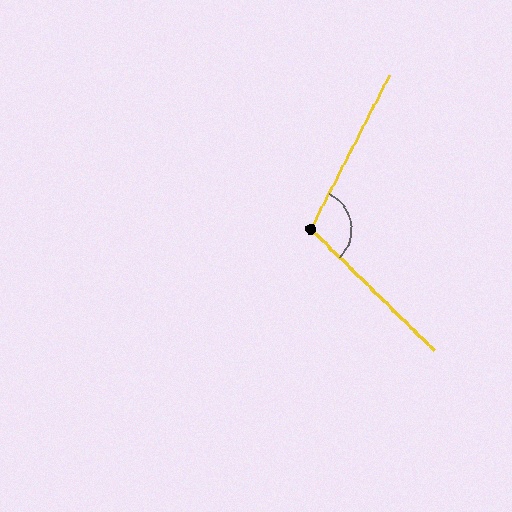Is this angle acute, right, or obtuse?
It is obtuse.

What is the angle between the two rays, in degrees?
Approximately 108 degrees.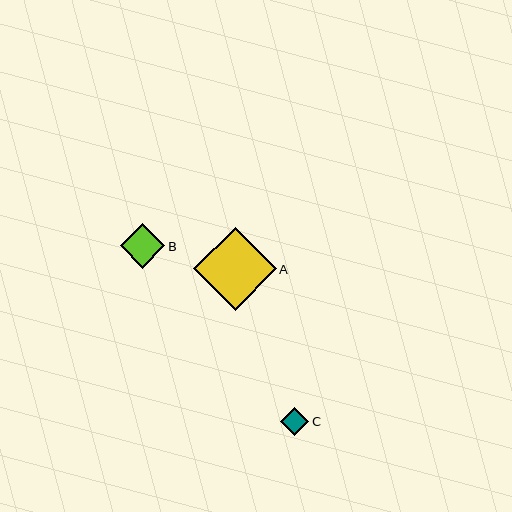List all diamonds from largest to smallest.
From largest to smallest: A, B, C.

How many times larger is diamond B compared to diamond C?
Diamond B is approximately 1.6 times the size of diamond C.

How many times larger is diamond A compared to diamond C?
Diamond A is approximately 2.9 times the size of diamond C.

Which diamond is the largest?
Diamond A is the largest with a size of approximately 82 pixels.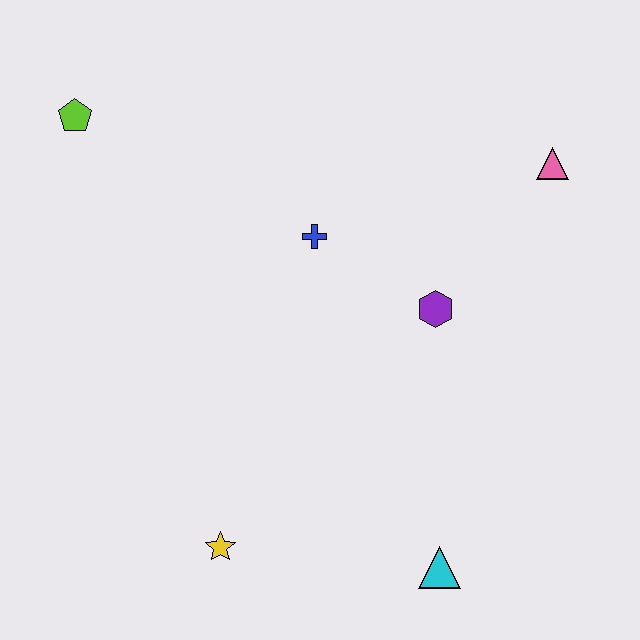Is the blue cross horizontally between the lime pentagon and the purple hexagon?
Yes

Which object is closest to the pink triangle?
The purple hexagon is closest to the pink triangle.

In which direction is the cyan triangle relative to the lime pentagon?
The cyan triangle is below the lime pentagon.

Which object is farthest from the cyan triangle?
The lime pentagon is farthest from the cyan triangle.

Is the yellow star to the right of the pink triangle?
No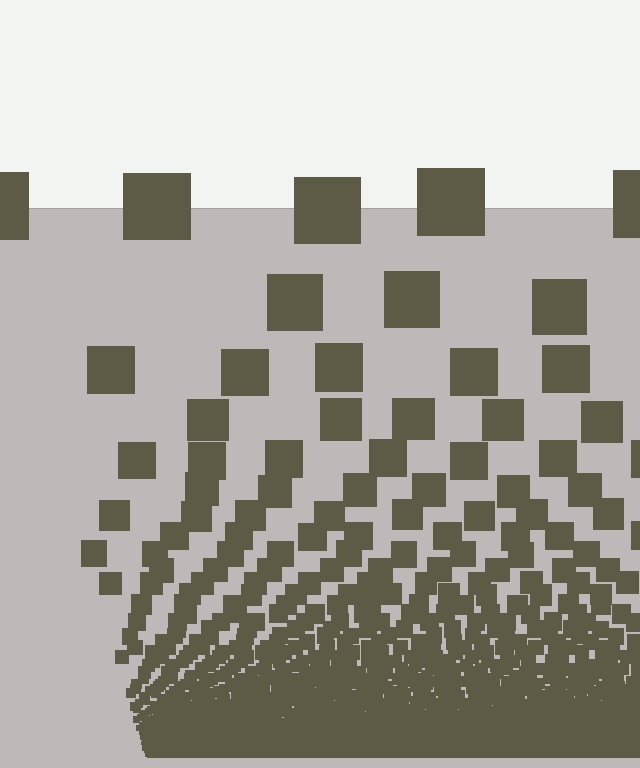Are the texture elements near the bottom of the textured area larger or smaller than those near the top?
Smaller. The gradient is inverted — elements near the bottom are smaller and denser.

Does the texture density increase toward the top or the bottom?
Density increases toward the bottom.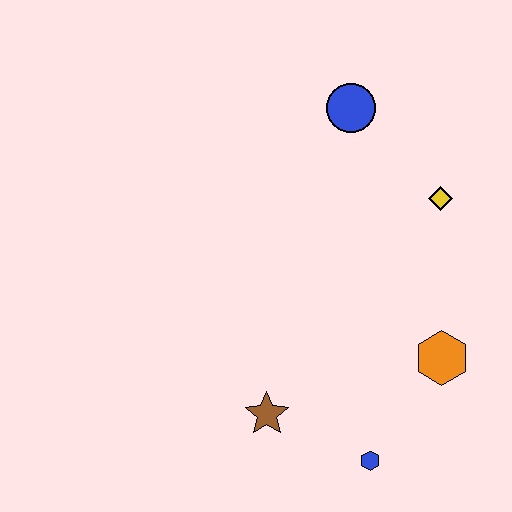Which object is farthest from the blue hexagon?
The blue circle is farthest from the blue hexagon.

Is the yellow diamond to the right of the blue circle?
Yes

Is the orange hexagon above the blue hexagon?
Yes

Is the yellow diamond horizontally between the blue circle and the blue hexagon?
No